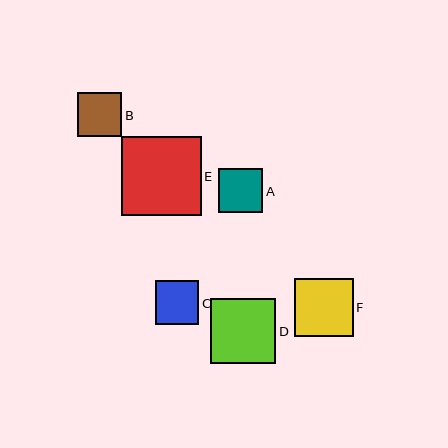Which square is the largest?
Square E is the largest with a size of approximately 79 pixels.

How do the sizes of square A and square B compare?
Square A and square B are approximately the same size.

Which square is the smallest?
Square C is the smallest with a size of approximately 44 pixels.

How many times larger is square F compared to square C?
Square F is approximately 1.3 times the size of square C.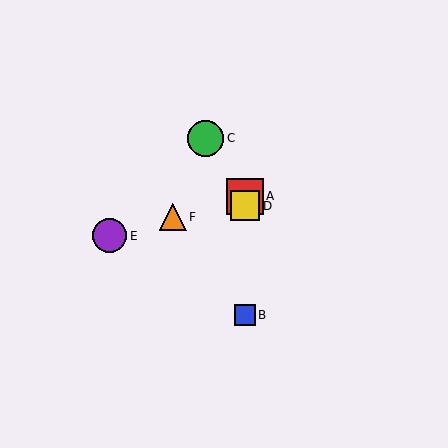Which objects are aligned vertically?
Objects A, B, D are aligned vertically.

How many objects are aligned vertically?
3 objects (A, B, D) are aligned vertically.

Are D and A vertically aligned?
Yes, both are at x≈245.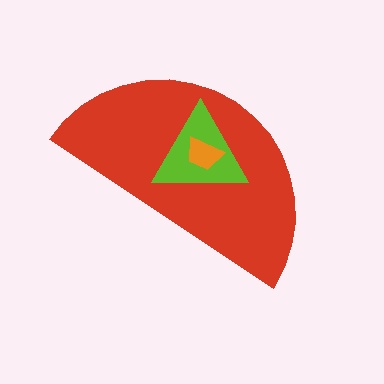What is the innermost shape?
The orange trapezoid.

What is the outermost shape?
The red semicircle.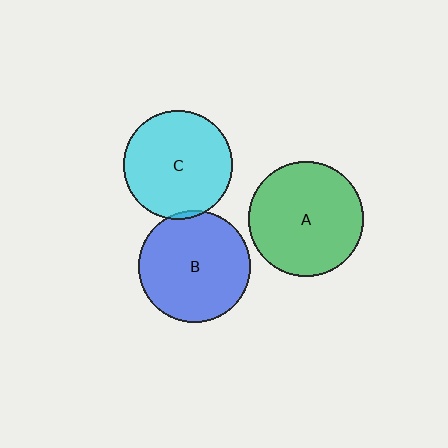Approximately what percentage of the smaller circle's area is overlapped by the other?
Approximately 5%.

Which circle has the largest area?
Circle A (green).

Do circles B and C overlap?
Yes.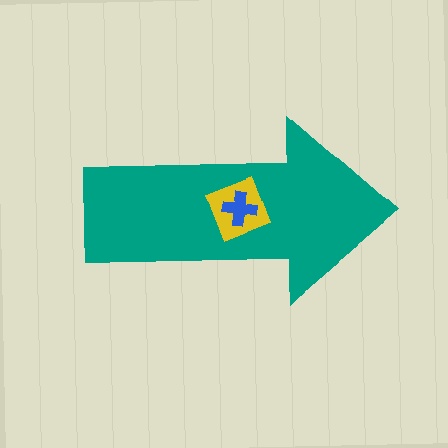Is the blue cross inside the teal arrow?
Yes.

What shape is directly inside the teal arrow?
The yellow square.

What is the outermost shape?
The teal arrow.